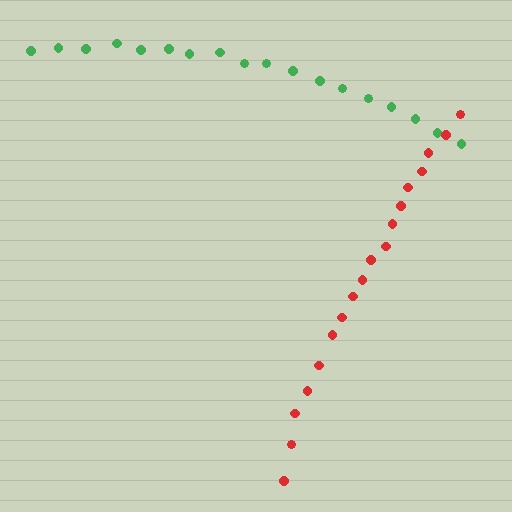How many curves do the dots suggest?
There are 2 distinct paths.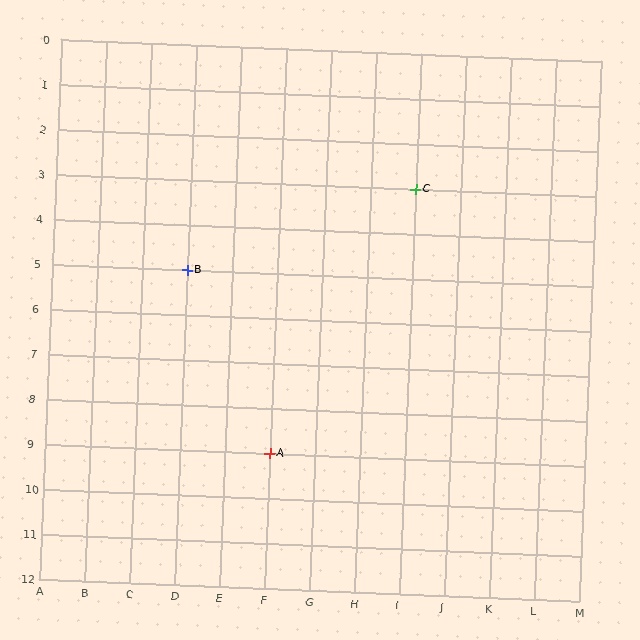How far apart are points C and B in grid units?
Points C and B are 5 columns and 2 rows apart (about 5.4 grid units diagonally).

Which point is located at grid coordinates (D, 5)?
Point B is at (D, 5).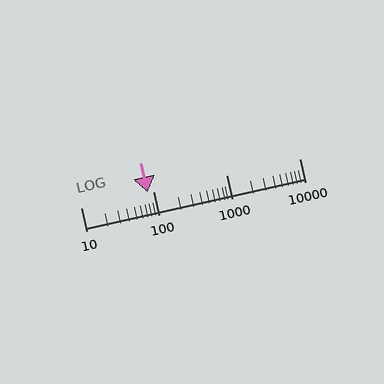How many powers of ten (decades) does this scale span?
The scale spans 3 decades, from 10 to 10000.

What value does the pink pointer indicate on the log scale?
The pointer indicates approximately 82.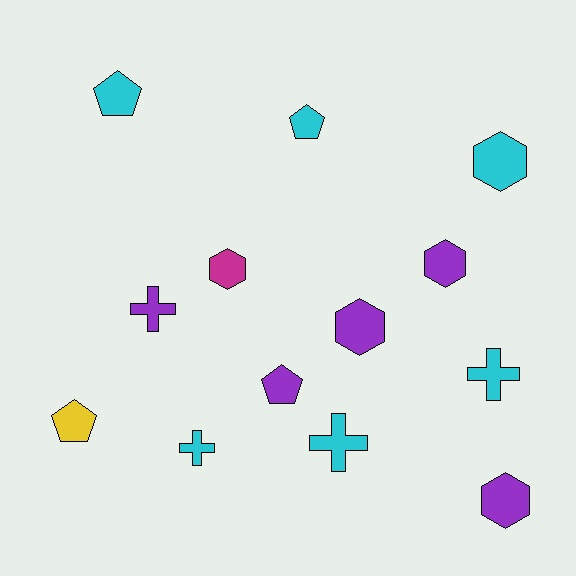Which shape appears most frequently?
Hexagon, with 5 objects.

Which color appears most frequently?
Cyan, with 6 objects.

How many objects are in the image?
There are 13 objects.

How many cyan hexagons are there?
There is 1 cyan hexagon.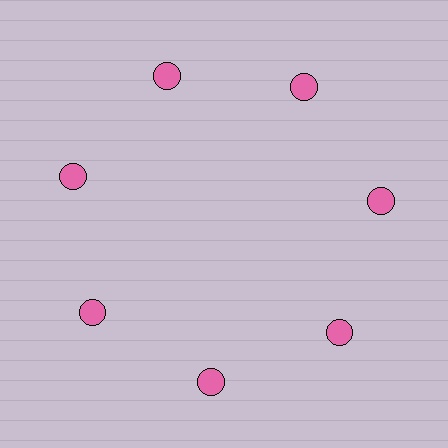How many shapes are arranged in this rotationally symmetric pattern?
There are 7 shapes, arranged in 7 groups of 1.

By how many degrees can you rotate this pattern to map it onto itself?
The pattern maps onto itself every 51 degrees of rotation.